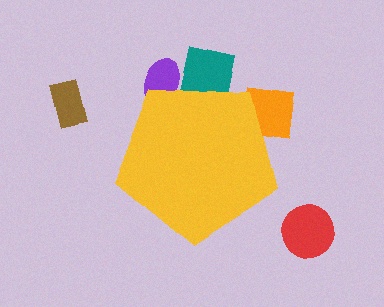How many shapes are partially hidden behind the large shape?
3 shapes are partially hidden.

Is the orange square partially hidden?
Yes, the orange square is partially hidden behind the yellow pentagon.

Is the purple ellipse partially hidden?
Yes, the purple ellipse is partially hidden behind the yellow pentagon.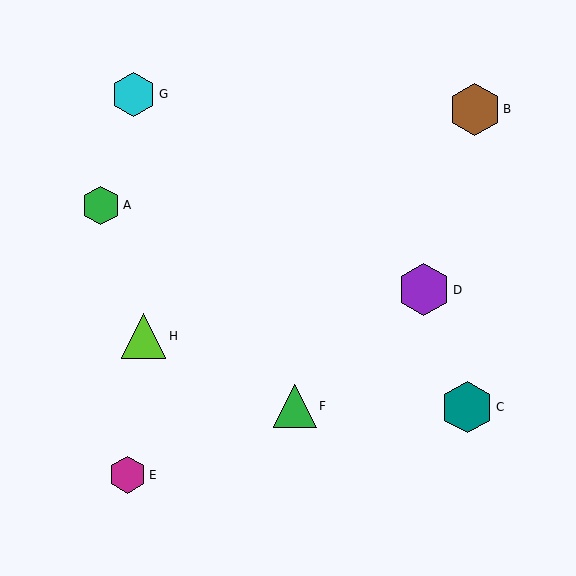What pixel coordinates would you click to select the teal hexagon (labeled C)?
Click at (467, 407) to select the teal hexagon C.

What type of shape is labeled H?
Shape H is a lime triangle.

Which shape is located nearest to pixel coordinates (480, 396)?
The teal hexagon (labeled C) at (467, 407) is nearest to that location.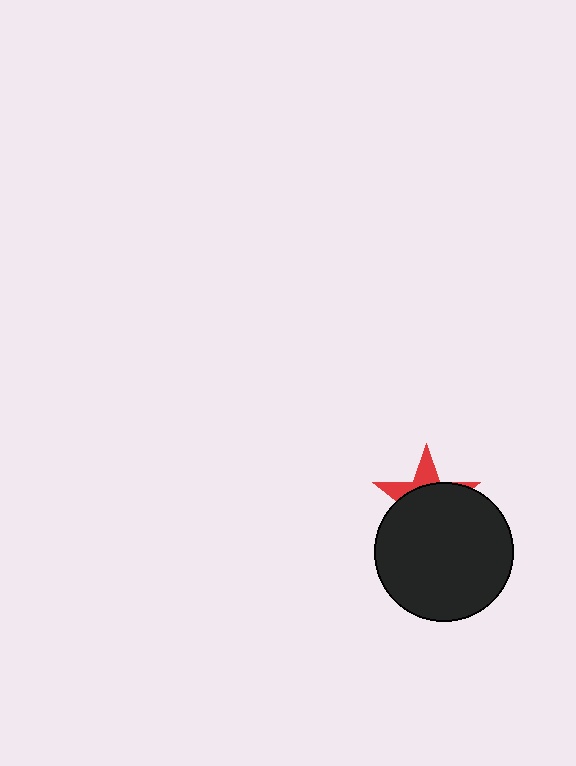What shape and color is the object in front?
The object in front is a black circle.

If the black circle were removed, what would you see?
You would see the complete red star.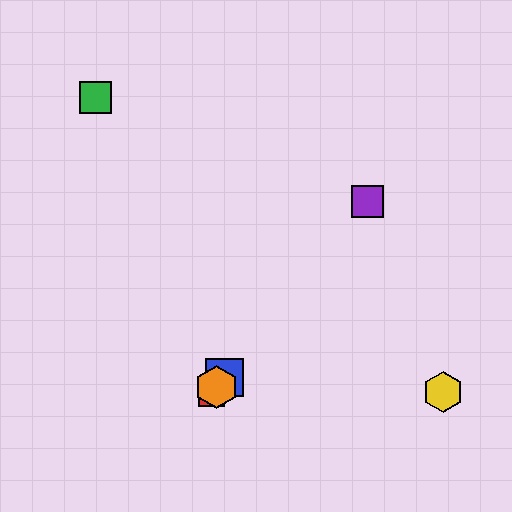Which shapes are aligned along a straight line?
The red square, the blue square, the purple square, the orange hexagon are aligned along a straight line.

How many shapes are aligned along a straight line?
4 shapes (the red square, the blue square, the purple square, the orange hexagon) are aligned along a straight line.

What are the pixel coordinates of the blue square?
The blue square is at (224, 378).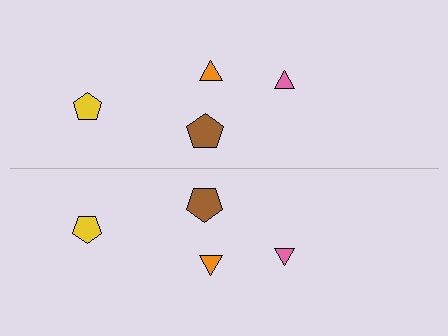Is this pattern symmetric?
Yes, this pattern has bilateral (reflection) symmetry.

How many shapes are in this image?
There are 8 shapes in this image.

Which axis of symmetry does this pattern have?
The pattern has a horizontal axis of symmetry running through the center of the image.